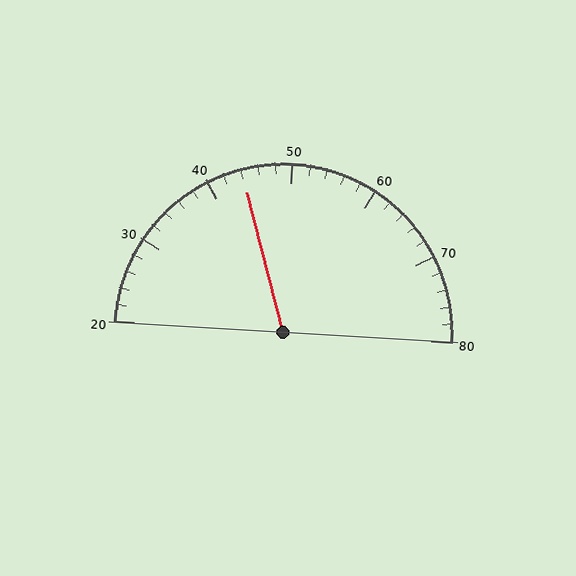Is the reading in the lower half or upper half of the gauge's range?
The reading is in the lower half of the range (20 to 80).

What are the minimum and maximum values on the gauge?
The gauge ranges from 20 to 80.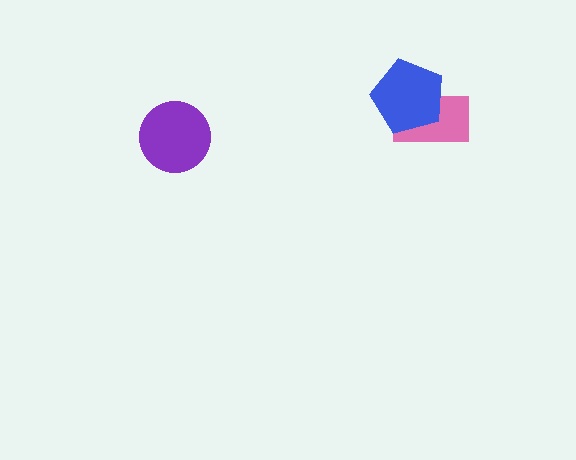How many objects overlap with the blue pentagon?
1 object overlaps with the blue pentagon.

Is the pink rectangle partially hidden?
Yes, it is partially covered by another shape.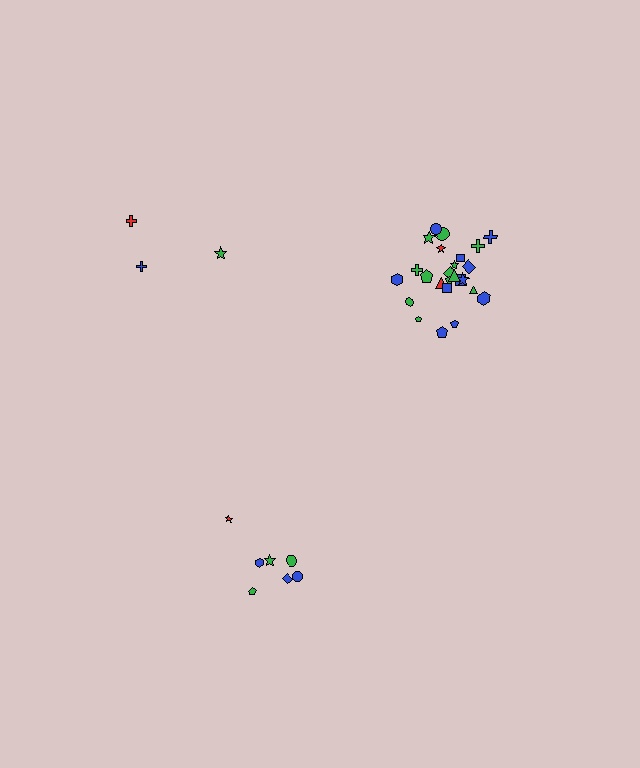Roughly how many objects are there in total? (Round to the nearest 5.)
Roughly 35 objects in total.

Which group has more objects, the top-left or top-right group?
The top-right group.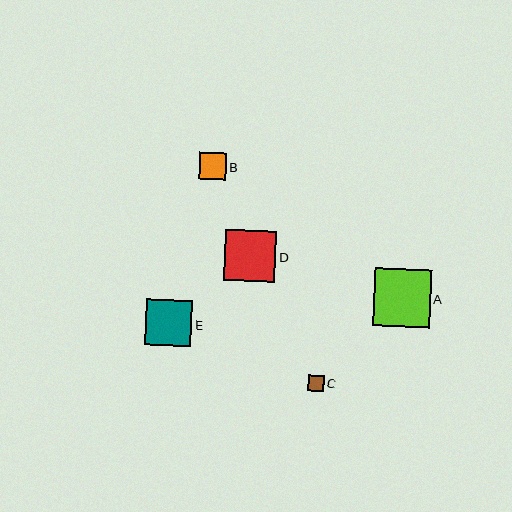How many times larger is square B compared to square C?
Square B is approximately 1.7 times the size of square C.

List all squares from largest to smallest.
From largest to smallest: A, D, E, B, C.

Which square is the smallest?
Square C is the smallest with a size of approximately 16 pixels.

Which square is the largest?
Square A is the largest with a size of approximately 57 pixels.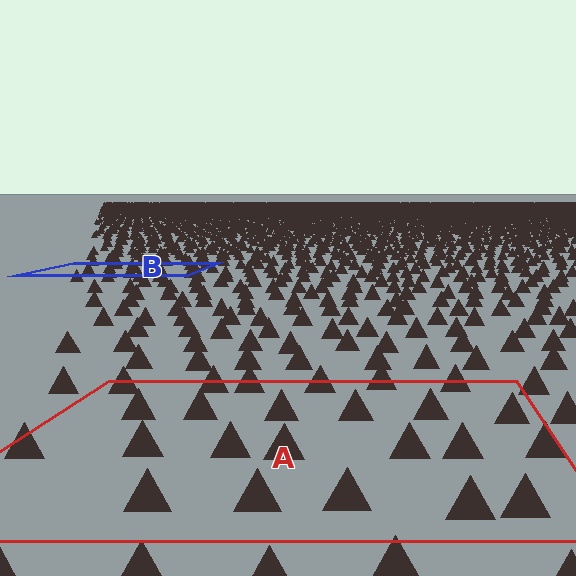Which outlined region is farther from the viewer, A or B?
Region B is farther from the viewer — the texture elements inside it appear smaller and more densely packed.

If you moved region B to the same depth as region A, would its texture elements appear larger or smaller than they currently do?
They would appear larger. At a closer depth, the same texture elements are projected at a bigger on-screen size.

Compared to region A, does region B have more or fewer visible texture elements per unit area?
Region B has more texture elements per unit area — they are packed more densely because it is farther away.